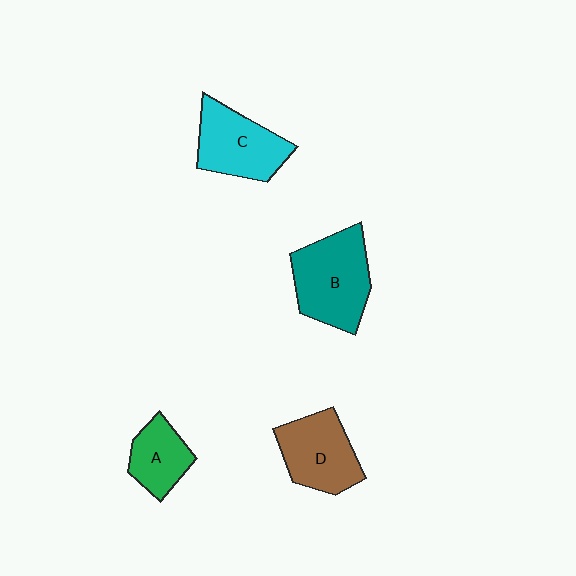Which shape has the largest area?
Shape B (teal).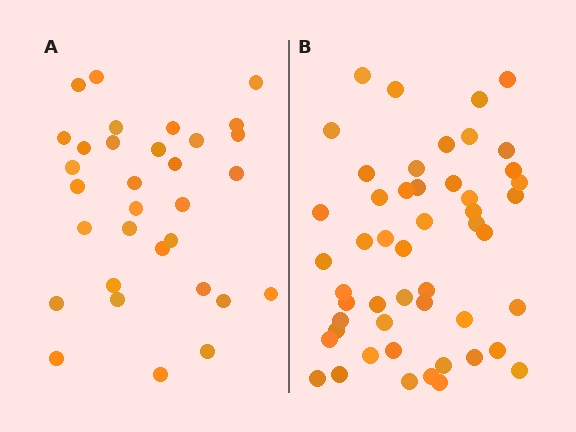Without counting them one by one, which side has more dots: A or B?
Region B (the right region) has more dots.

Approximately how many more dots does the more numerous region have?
Region B has approximately 20 more dots than region A.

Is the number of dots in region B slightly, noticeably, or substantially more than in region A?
Region B has substantially more. The ratio is roughly 1.6 to 1.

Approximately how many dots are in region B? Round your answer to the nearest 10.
About 50 dots.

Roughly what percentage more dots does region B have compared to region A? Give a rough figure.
About 55% more.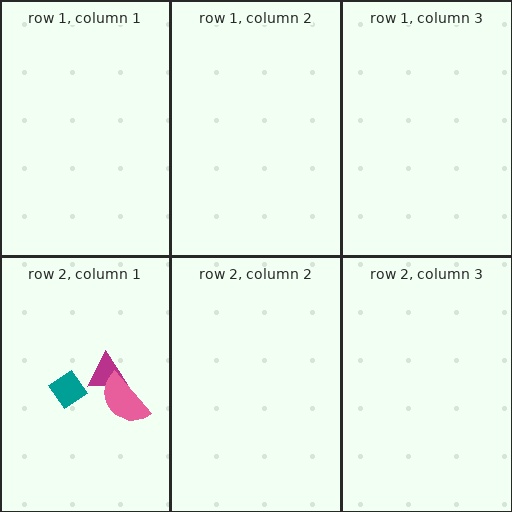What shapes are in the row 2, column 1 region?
The teal diamond, the magenta triangle, the pink semicircle.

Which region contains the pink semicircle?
The row 2, column 1 region.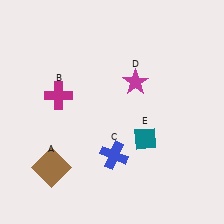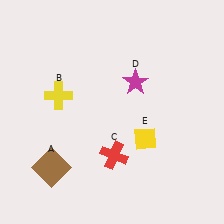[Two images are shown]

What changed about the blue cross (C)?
In Image 1, C is blue. In Image 2, it changed to red.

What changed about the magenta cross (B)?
In Image 1, B is magenta. In Image 2, it changed to yellow.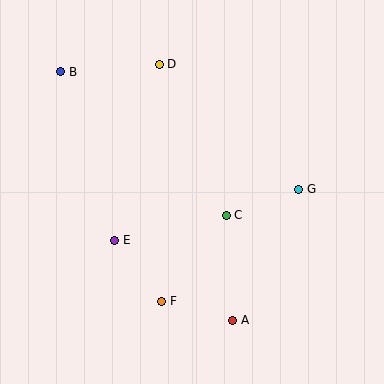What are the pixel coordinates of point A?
Point A is at (233, 320).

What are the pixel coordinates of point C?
Point C is at (226, 215).